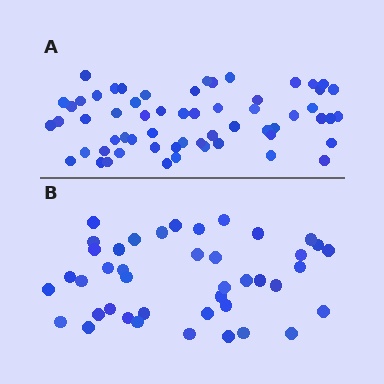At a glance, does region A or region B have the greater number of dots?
Region A (the top region) has more dots.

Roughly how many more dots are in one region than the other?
Region A has approximately 20 more dots than region B.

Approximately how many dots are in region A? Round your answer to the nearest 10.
About 60 dots.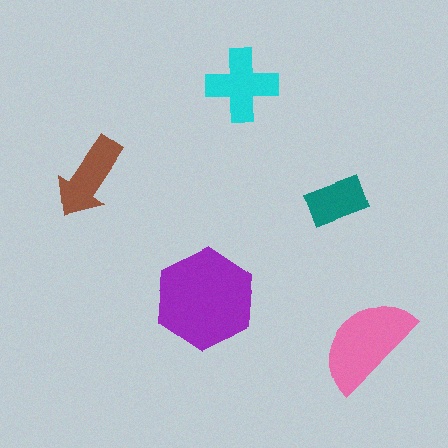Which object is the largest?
The purple hexagon.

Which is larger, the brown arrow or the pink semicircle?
The pink semicircle.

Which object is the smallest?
The teal rectangle.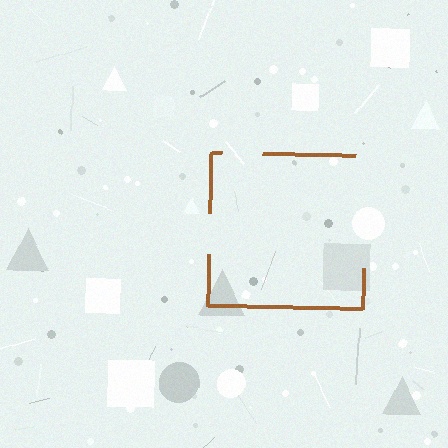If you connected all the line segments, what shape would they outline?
They would outline a square.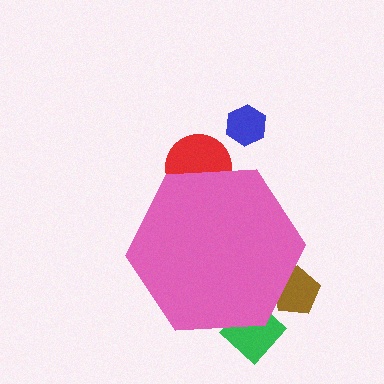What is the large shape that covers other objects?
A pink hexagon.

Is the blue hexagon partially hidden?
No, the blue hexagon is fully visible.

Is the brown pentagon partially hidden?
Yes, the brown pentagon is partially hidden behind the pink hexagon.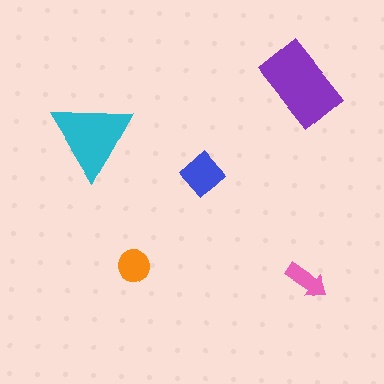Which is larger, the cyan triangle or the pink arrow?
The cyan triangle.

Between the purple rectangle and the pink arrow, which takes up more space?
The purple rectangle.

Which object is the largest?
The purple rectangle.